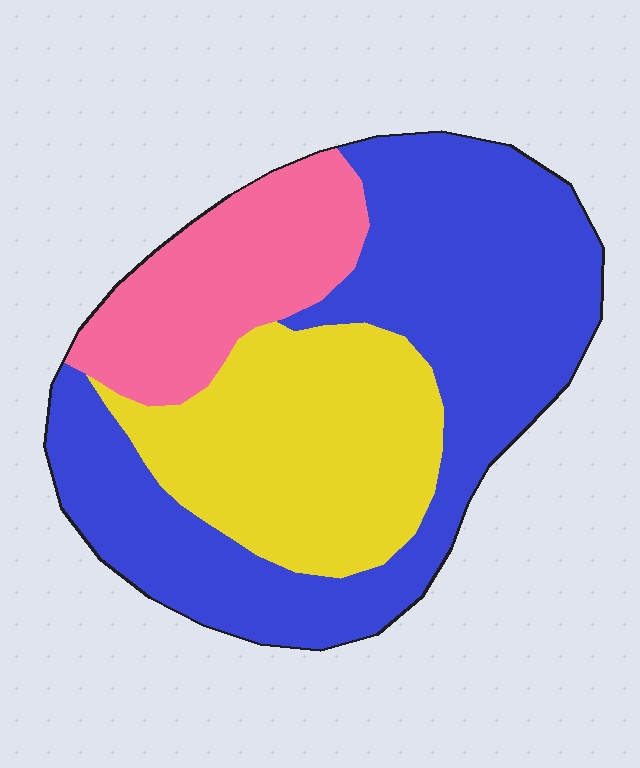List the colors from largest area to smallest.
From largest to smallest: blue, yellow, pink.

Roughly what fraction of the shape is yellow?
Yellow covers roughly 30% of the shape.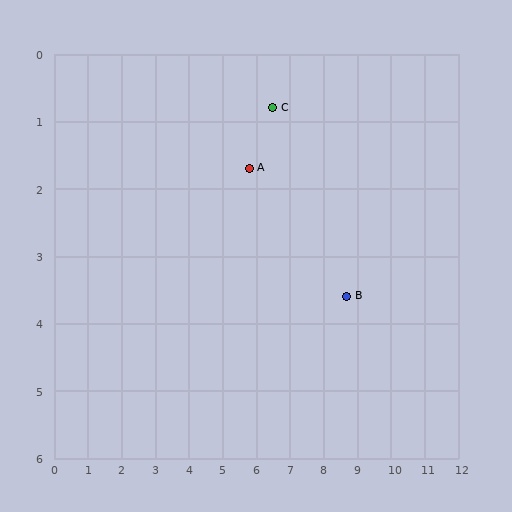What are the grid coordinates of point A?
Point A is at approximately (5.8, 1.7).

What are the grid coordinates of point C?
Point C is at approximately (6.5, 0.8).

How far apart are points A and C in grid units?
Points A and C are about 1.1 grid units apart.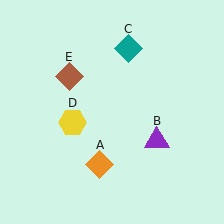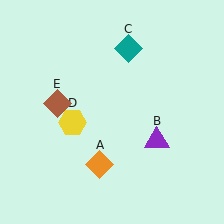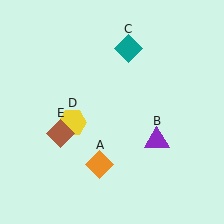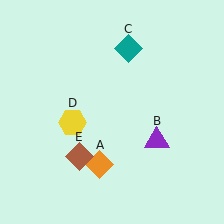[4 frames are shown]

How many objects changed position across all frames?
1 object changed position: brown diamond (object E).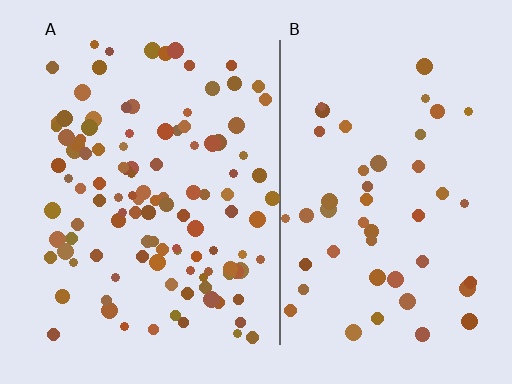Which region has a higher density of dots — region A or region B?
A (the left).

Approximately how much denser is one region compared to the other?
Approximately 2.4× — region A over region B.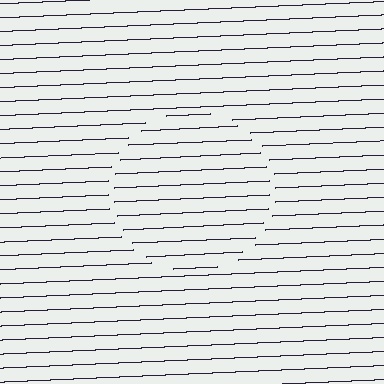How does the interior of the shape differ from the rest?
The interior of the shape contains the same grating, shifted by half a period — the contour is defined by the phase discontinuity where line-ends from the inner and outer gratings abut.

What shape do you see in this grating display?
An illusory circle. The interior of the shape contains the same grating, shifted by half a period — the contour is defined by the phase discontinuity where line-ends from the inner and outer gratings abut.